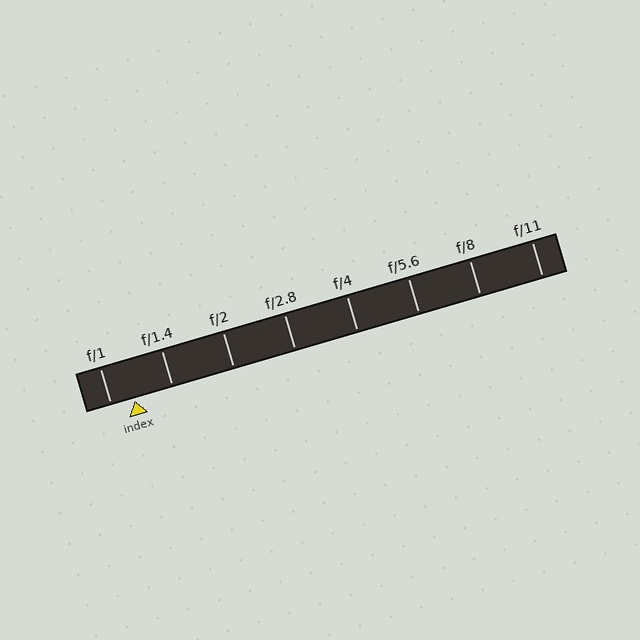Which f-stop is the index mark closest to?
The index mark is closest to f/1.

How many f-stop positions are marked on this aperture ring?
There are 8 f-stop positions marked.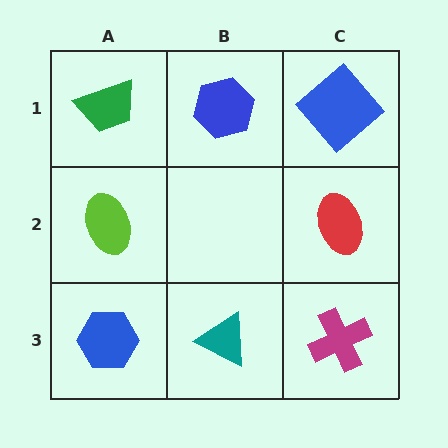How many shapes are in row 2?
2 shapes.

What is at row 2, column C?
A red ellipse.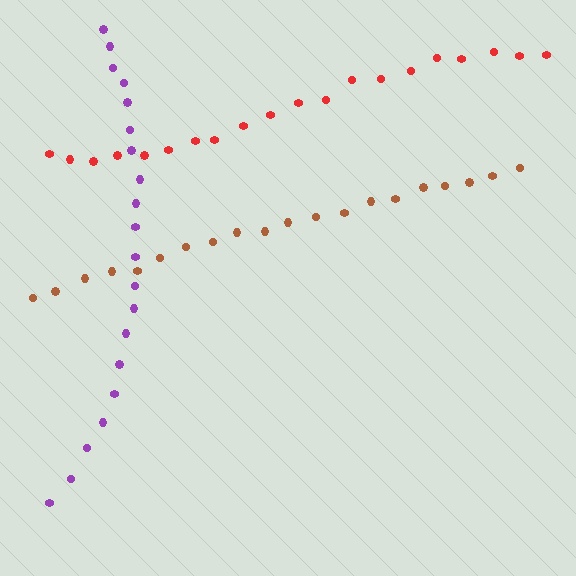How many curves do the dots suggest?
There are 3 distinct paths.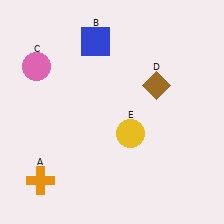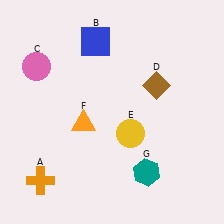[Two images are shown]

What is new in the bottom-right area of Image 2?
A teal hexagon (G) was added in the bottom-right area of Image 2.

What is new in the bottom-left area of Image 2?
An orange triangle (F) was added in the bottom-left area of Image 2.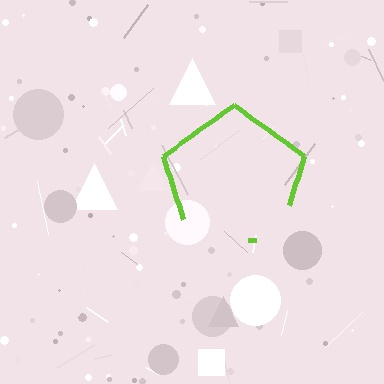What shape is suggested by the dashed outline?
The dashed outline suggests a pentagon.